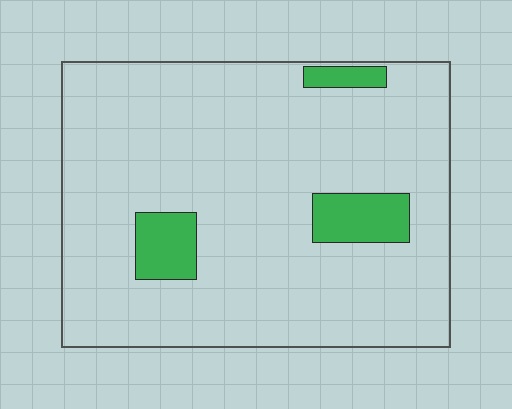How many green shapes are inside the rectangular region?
3.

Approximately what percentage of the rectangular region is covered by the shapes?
Approximately 10%.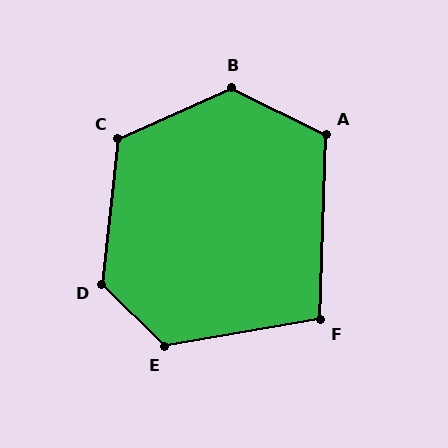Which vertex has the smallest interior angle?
F, at approximately 101 degrees.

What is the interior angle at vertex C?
Approximately 120 degrees (obtuse).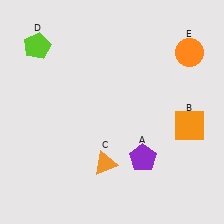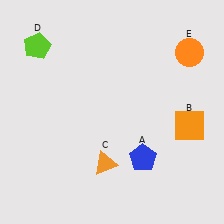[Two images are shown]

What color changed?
The pentagon (A) changed from purple in Image 1 to blue in Image 2.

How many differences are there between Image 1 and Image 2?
There is 1 difference between the two images.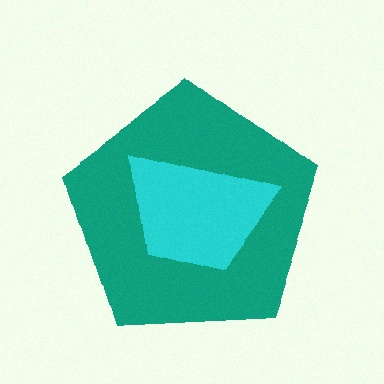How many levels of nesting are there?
2.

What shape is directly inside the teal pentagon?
The cyan trapezoid.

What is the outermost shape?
The teal pentagon.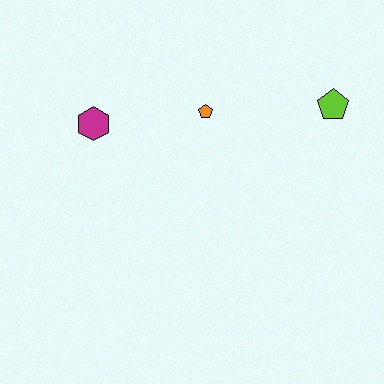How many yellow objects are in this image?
There are no yellow objects.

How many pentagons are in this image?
There are 2 pentagons.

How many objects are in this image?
There are 3 objects.